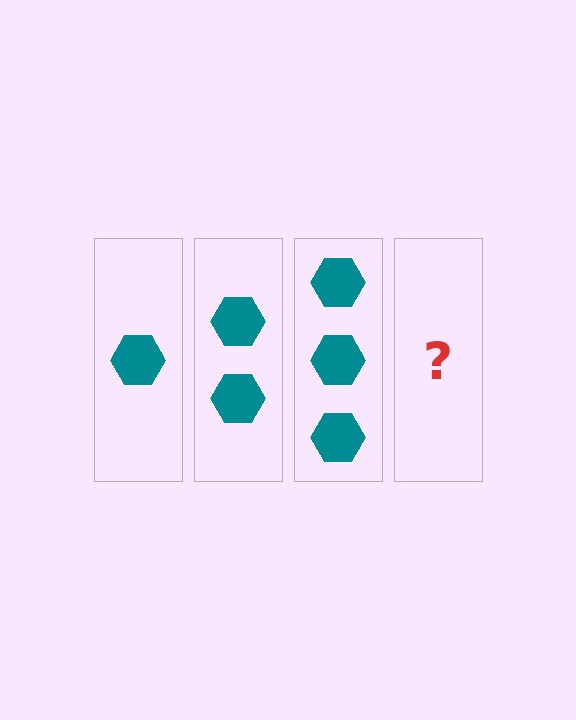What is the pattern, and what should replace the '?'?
The pattern is that each step adds one more hexagon. The '?' should be 4 hexagons.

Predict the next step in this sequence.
The next step is 4 hexagons.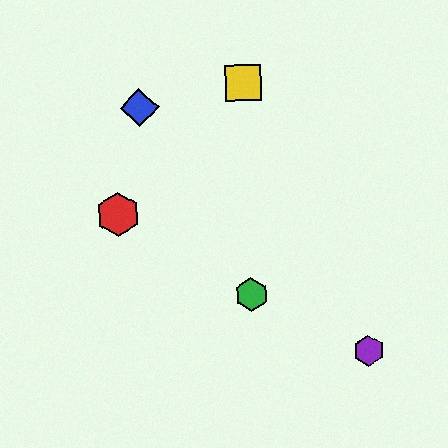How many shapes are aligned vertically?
2 shapes (the green hexagon, the yellow square) are aligned vertically.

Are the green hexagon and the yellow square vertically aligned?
Yes, both are at x≈251.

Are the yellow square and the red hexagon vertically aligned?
No, the yellow square is at x≈243 and the red hexagon is at x≈118.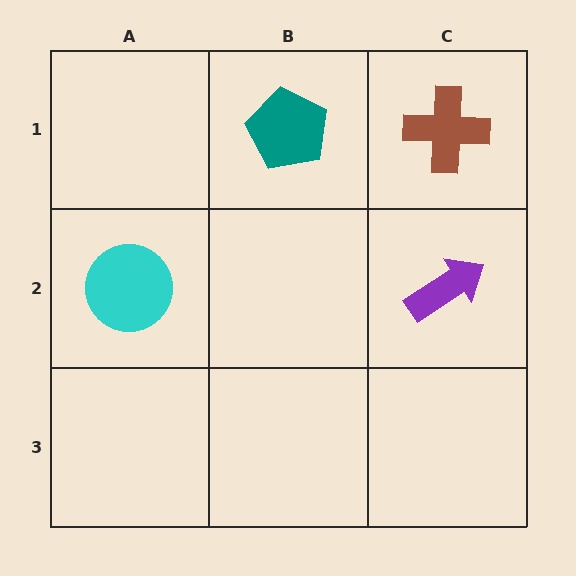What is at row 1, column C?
A brown cross.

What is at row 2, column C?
A purple arrow.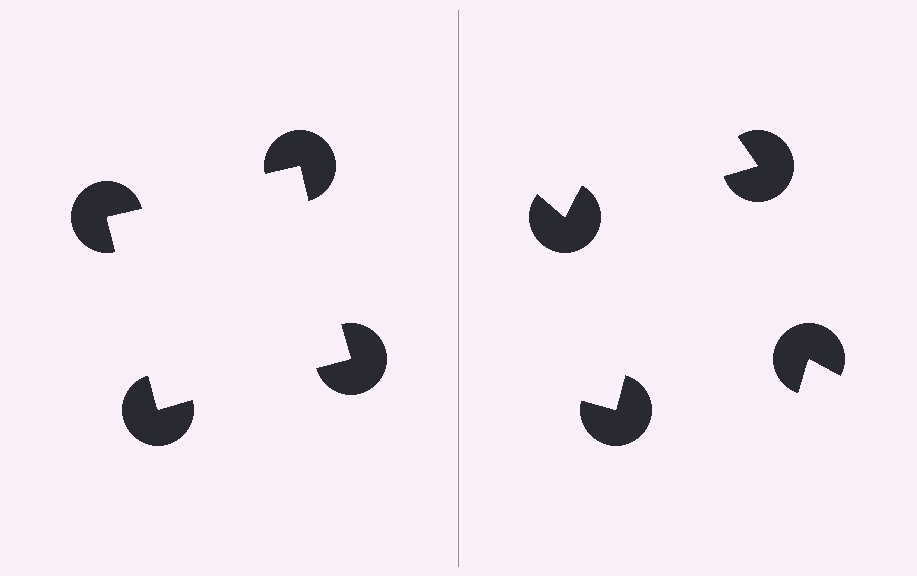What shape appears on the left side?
An illusory square.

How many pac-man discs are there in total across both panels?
8 — 4 on each side.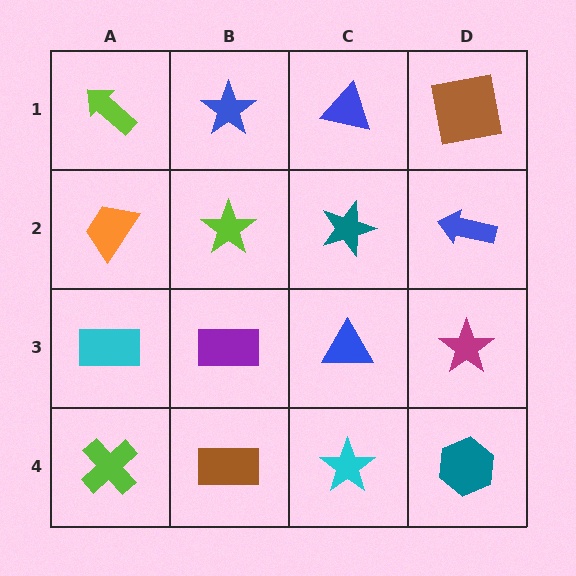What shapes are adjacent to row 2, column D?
A brown square (row 1, column D), a magenta star (row 3, column D), a teal star (row 2, column C).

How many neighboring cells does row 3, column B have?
4.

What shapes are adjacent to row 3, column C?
A teal star (row 2, column C), a cyan star (row 4, column C), a purple rectangle (row 3, column B), a magenta star (row 3, column D).